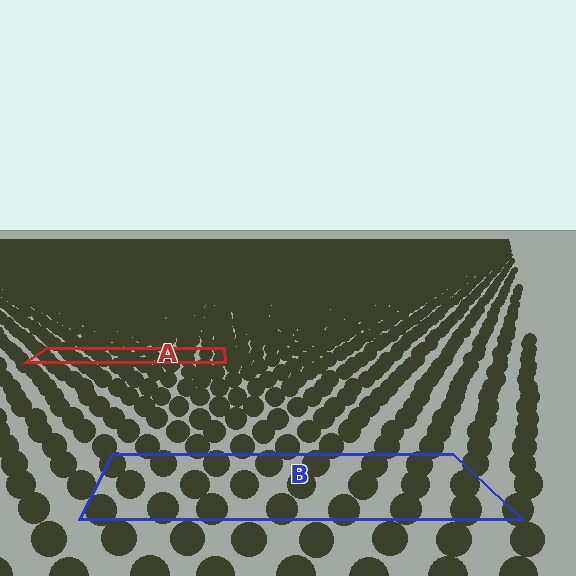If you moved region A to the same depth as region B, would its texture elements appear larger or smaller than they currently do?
They would appear larger. At a closer depth, the same texture elements are projected at a bigger on-screen size.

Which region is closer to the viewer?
Region B is closer. The texture elements there are larger and more spread out.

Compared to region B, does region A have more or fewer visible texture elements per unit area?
Region A has more texture elements per unit area — they are packed more densely because it is farther away.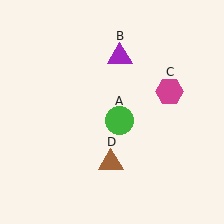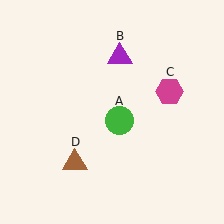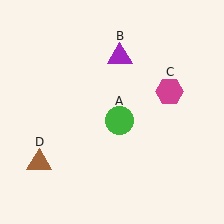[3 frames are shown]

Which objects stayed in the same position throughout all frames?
Green circle (object A) and purple triangle (object B) and magenta hexagon (object C) remained stationary.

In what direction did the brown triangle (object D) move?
The brown triangle (object D) moved left.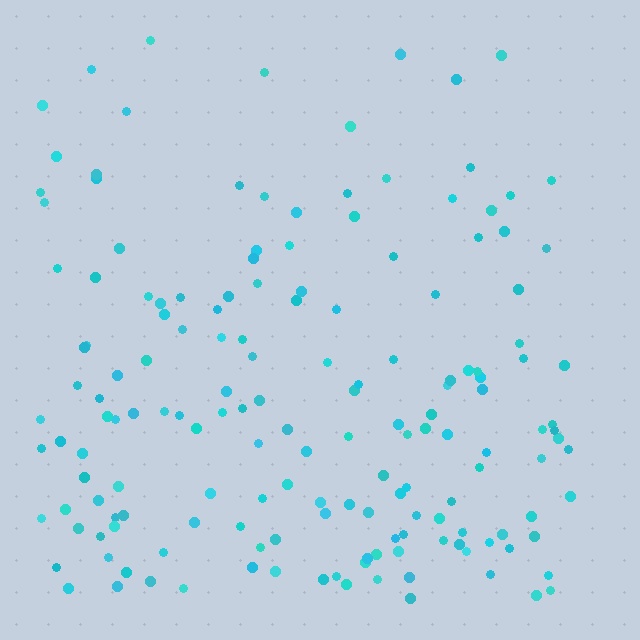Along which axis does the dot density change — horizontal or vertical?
Vertical.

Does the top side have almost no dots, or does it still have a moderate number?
Still a moderate number, just noticeably fewer than the bottom.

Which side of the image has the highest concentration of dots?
The bottom.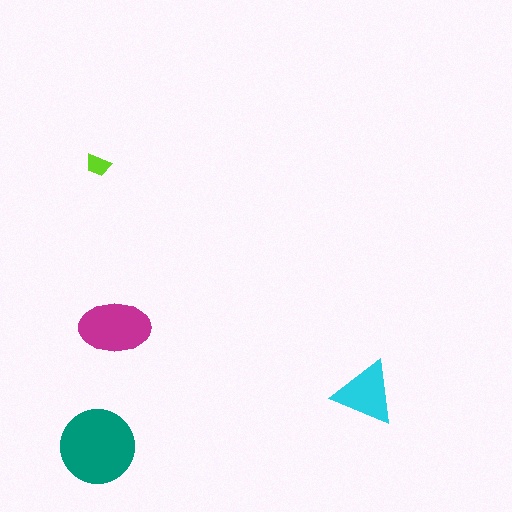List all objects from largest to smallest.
The teal circle, the magenta ellipse, the cyan triangle, the lime trapezoid.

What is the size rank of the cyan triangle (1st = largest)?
3rd.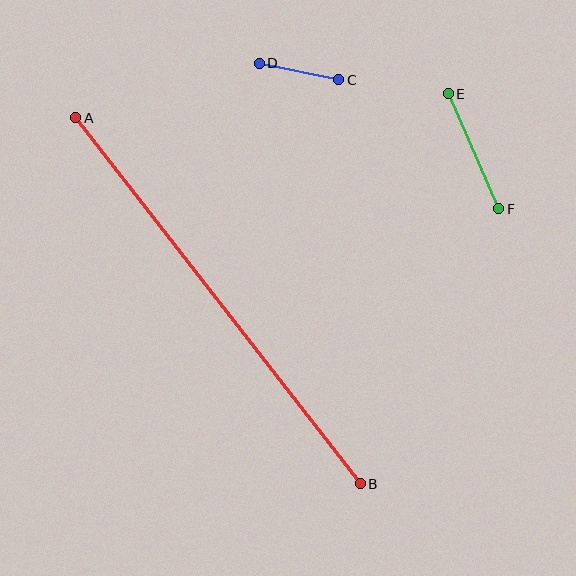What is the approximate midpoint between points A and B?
The midpoint is at approximately (218, 301) pixels.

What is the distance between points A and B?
The distance is approximately 463 pixels.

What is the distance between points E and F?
The distance is approximately 126 pixels.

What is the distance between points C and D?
The distance is approximately 81 pixels.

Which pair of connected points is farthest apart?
Points A and B are farthest apart.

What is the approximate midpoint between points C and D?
The midpoint is at approximately (299, 72) pixels.